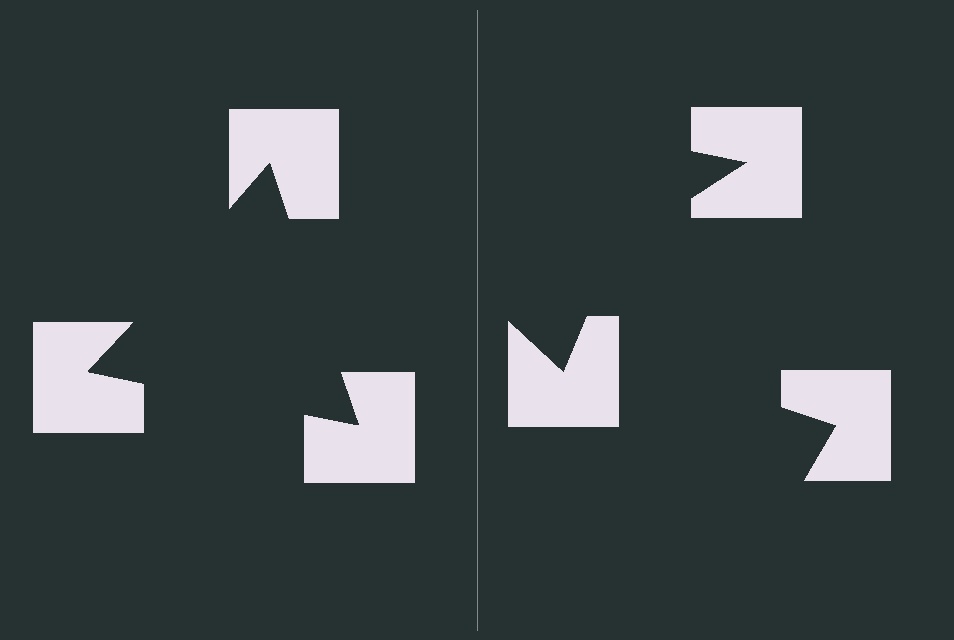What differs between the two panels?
The notched squares are positioned identically on both sides; only the wedge orientations differ. On the left they align to a triangle; on the right they are misaligned.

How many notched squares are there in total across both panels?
6 — 3 on each side.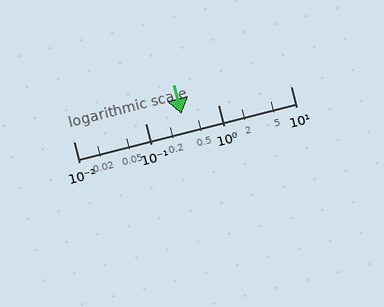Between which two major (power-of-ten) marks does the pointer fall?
The pointer is between 0.1 and 1.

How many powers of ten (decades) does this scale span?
The scale spans 3 decades, from 0.01 to 10.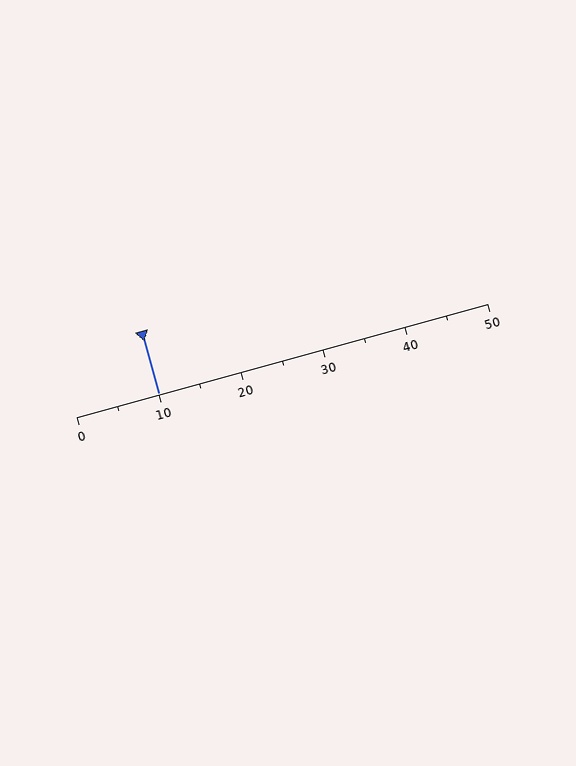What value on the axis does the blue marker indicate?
The marker indicates approximately 10.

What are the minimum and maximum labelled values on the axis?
The axis runs from 0 to 50.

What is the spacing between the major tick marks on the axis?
The major ticks are spaced 10 apart.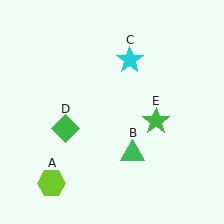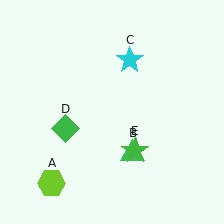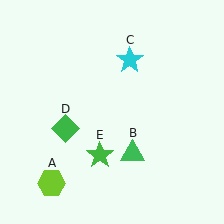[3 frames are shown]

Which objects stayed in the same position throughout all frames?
Lime hexagon (object A) and green triangle (object B) and cyan star (object C) and green diamond (object D) remained stationary.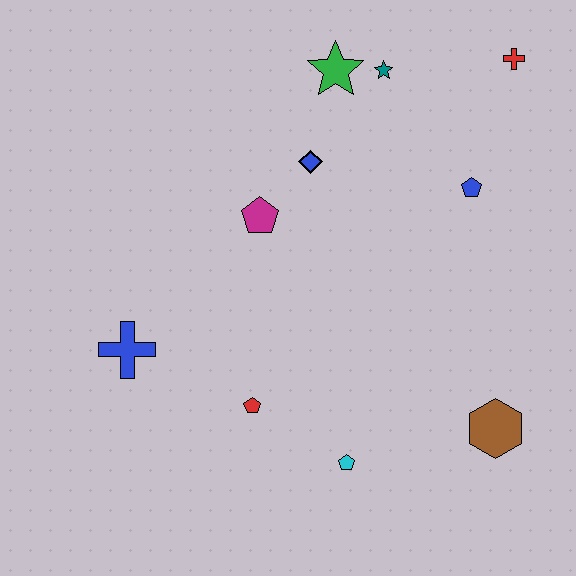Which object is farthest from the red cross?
The blue cross is farthest from the red cross.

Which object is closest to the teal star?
The green star is closest to the teal star.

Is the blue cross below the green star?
Yes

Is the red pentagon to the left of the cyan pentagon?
Yes